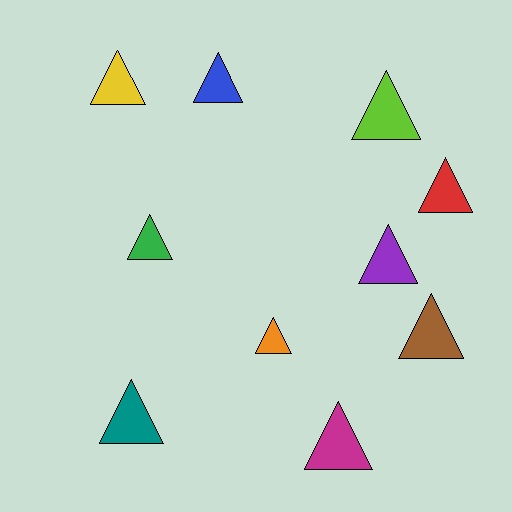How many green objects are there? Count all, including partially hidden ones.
There is 1 green object.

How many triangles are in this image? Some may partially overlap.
There are 10 triangles.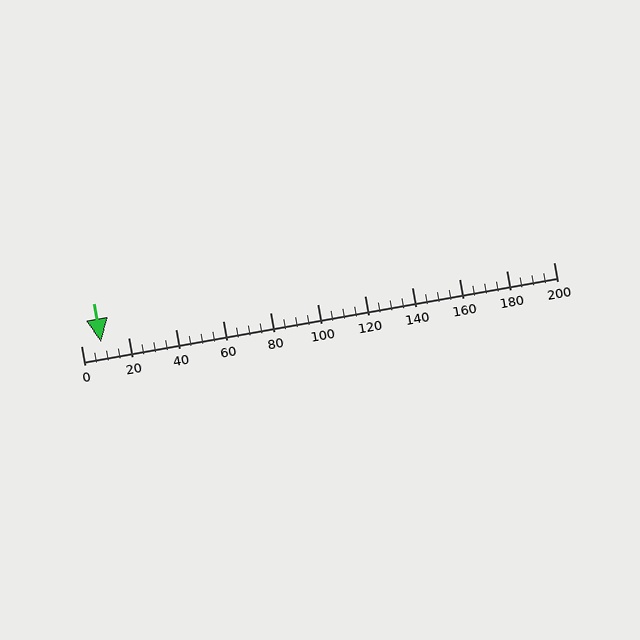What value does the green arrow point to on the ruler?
The green arrow points to approximately 9.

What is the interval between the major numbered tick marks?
The major tick marks are spaced 20 units apart.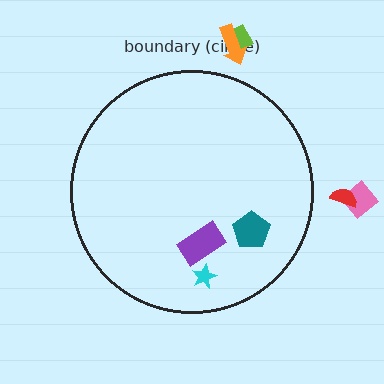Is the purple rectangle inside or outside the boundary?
Inside.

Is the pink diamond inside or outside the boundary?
Outside.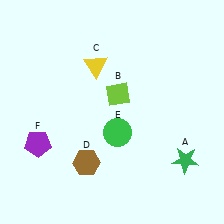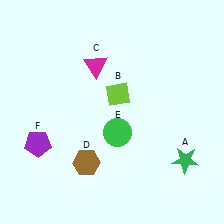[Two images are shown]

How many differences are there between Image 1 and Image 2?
There is 1 difference between the two images.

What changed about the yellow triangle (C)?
In Image 1, C is yellow. In Image 2, it changed to magenta.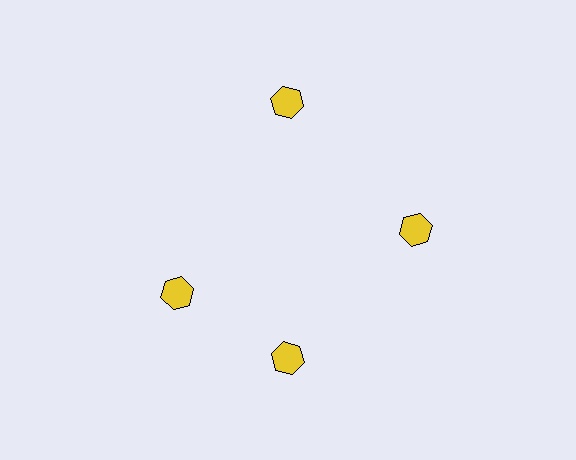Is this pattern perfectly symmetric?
No. The 4 yellow hexagons are arranged in a ring, but one element near the 9 o'clock position is rotated out of alignment along the ring, breaking the 4-fold rotational symmetry.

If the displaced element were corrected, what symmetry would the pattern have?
It would have 4-fold rotational symmetry — the pattern would map onto itself every 90 degrees.